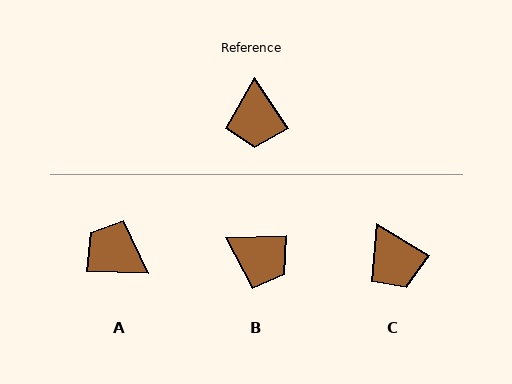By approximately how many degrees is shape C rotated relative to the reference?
Approximately 25 degrees counter-clockwise.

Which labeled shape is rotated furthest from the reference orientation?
A, about 125 degrees away.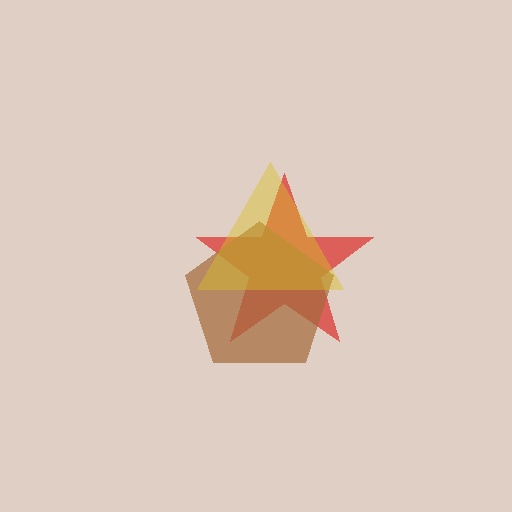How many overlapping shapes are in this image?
There are 3 overlapping shapes in the image.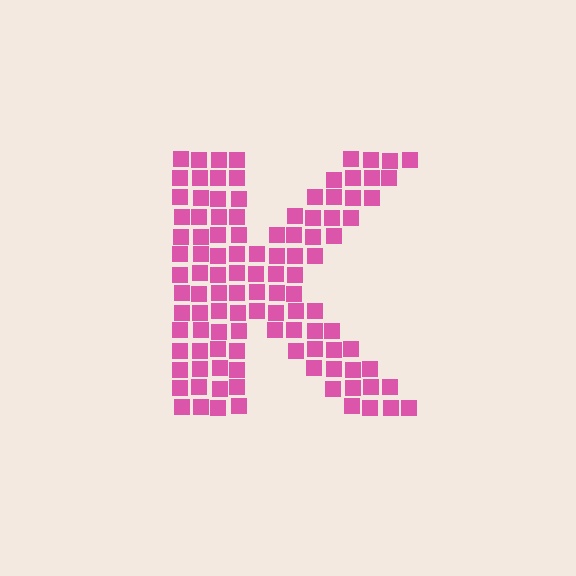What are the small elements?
The small elements are squares.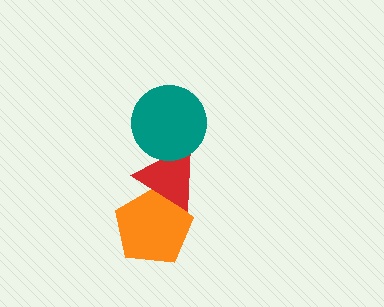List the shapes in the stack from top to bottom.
From top to bottom: the teal circle, the red triangle, the orange pentagon.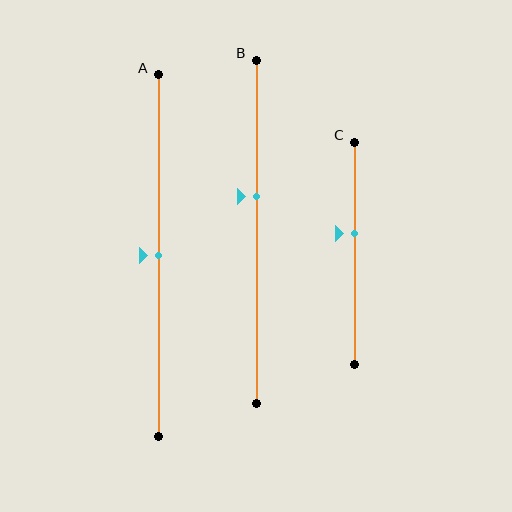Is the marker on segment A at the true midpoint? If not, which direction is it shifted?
Yes, the marker on segment A is at the true midpoint.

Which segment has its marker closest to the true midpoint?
Segment A has its marker closest to the true midpoint.